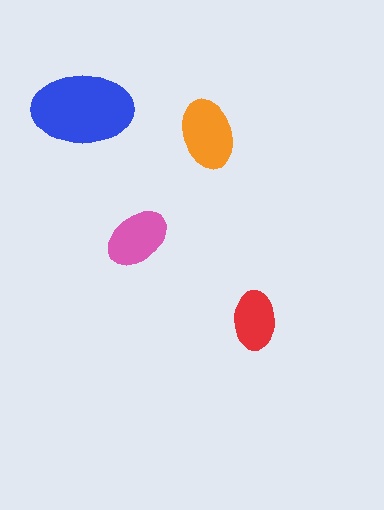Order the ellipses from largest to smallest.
the blue one, the orange one, the pink one, the red one.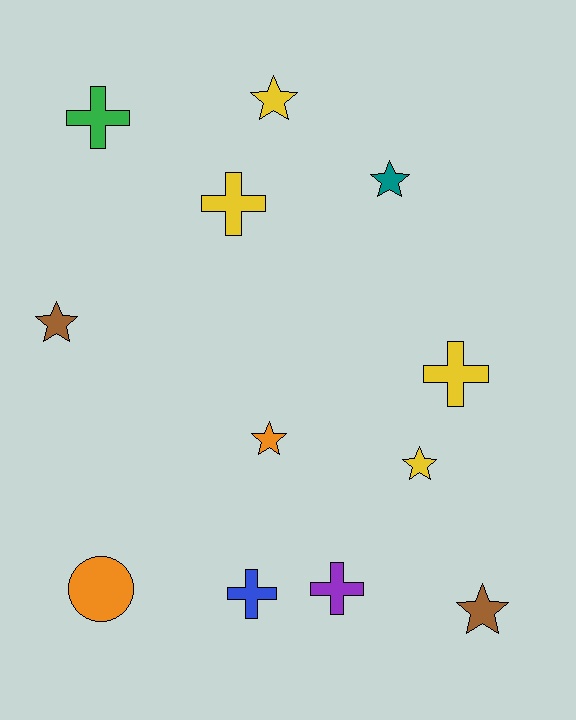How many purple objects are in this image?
There is 1 purple object.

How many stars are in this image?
There are 6 stars.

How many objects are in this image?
There are 12 objects.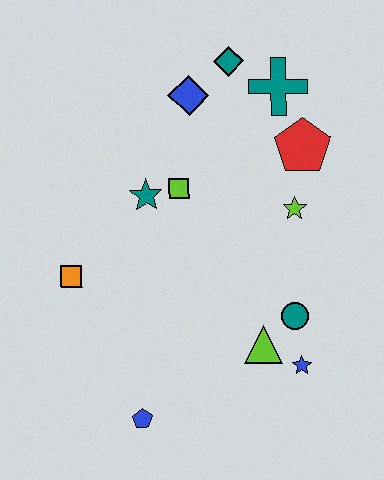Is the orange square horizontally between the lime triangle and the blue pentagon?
No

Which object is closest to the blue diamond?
The teal diamond is closest to the blue diamond.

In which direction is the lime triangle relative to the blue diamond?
The lime triangle is below the blue diamond.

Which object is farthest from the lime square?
The blue pentagon is farthest from the lime square.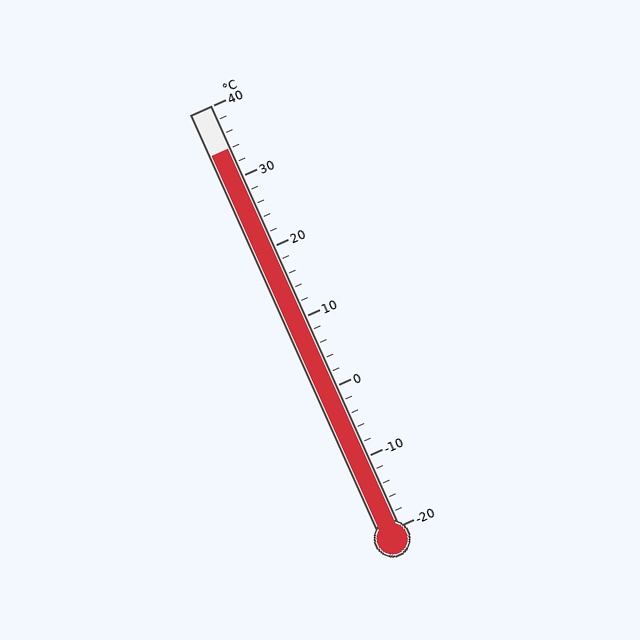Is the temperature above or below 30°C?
The temperature is above 30°C.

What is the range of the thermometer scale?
The thermometer scale ranges from -20°C to 40°C.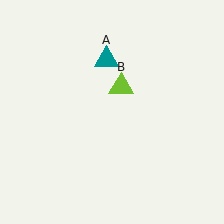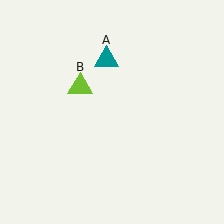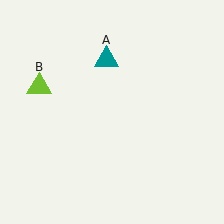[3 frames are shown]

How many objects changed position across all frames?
1 object changed position: lime triangle (object B).